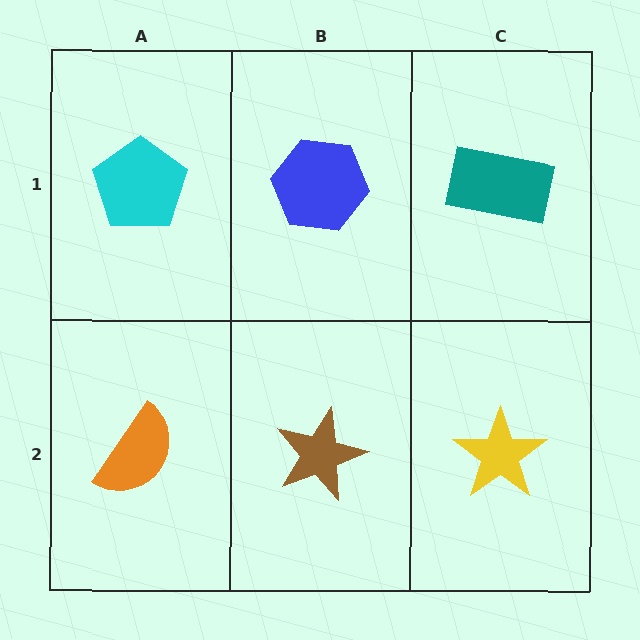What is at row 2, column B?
A brown star.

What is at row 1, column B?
A blue hexagon.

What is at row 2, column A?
An orange semicircle.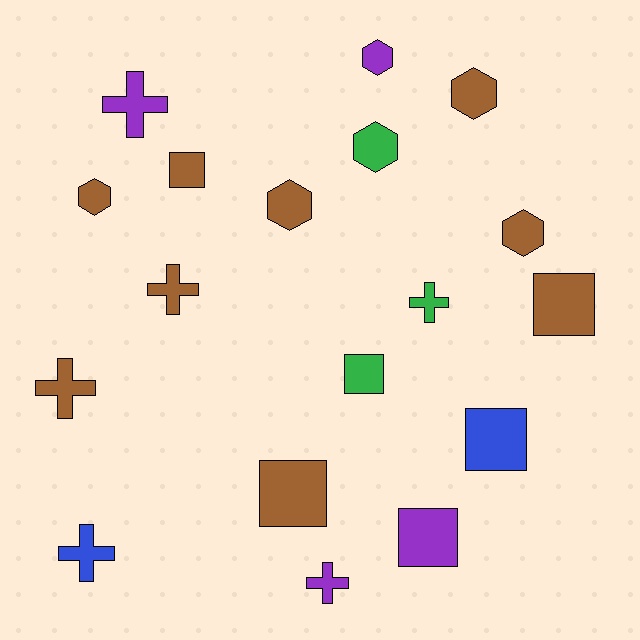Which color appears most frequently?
Brown, with 9 objects.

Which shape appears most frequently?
Hexagon, with 6 objects.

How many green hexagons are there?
There is 1 green hexagon.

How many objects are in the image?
There are 18 objects.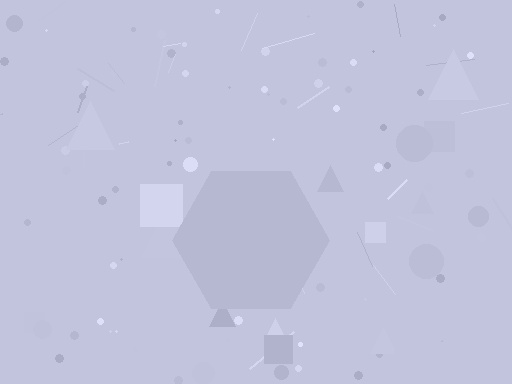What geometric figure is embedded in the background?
A hexagon is embedded in the background.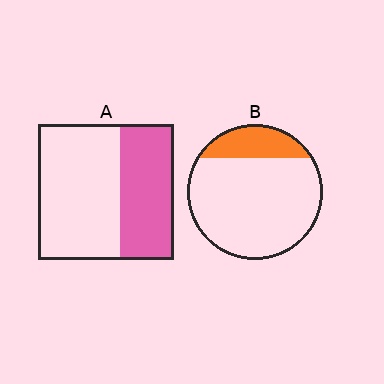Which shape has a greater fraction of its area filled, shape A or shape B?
Shape A.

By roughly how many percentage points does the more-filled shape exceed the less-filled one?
By roughly 20 percentage points (A over B).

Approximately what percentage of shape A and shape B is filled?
A is approximately 40% and B is approximately 20%.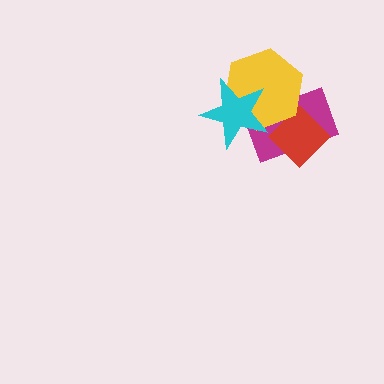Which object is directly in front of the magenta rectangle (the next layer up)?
The red diamond is directly in front of the magenta rectangle.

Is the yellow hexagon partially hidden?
Yes, it is partially covered by another shape.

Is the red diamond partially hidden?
Yes, it is partially covered by another shape.